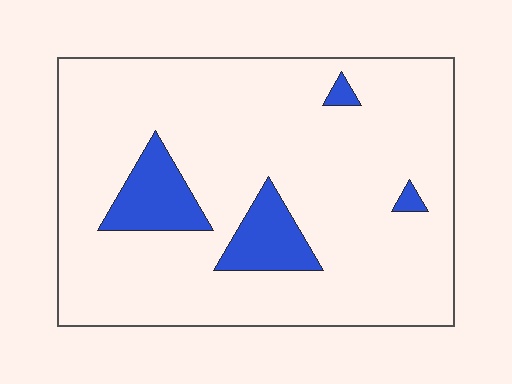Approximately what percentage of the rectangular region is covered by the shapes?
Approximately 10%.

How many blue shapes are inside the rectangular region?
4.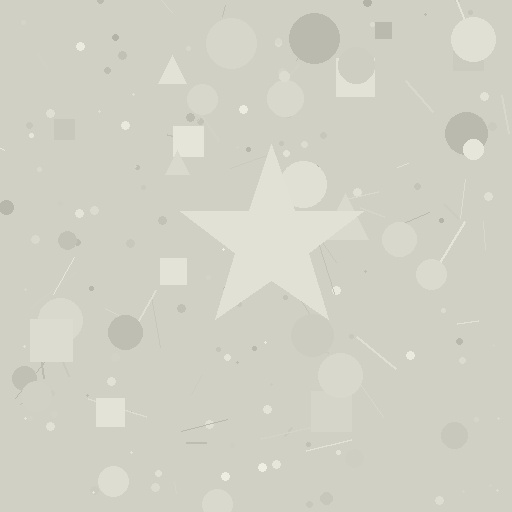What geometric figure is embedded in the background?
A star is embedded in the background.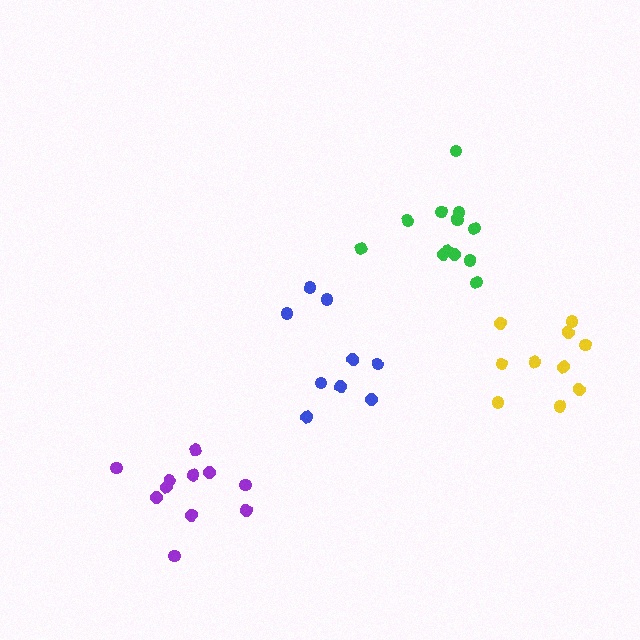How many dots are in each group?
Group 1: 12 dots, Group 2: 11 dots, Group 3: 9 dots, Group 4: 10 dots (42 total).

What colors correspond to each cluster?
The clusters are colored: green, purple, blue, yellow.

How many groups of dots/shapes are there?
There are 4 groups.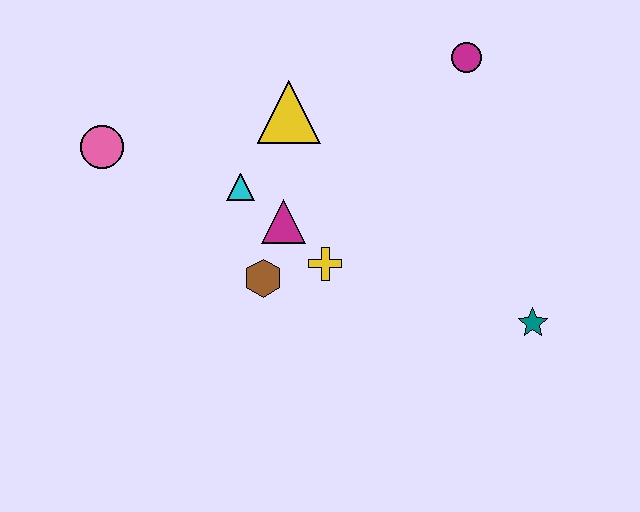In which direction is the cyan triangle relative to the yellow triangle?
The cyan triangle is below the yellow triangle.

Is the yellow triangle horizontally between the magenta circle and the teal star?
No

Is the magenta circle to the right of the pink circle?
Yes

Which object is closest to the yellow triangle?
The cyan triangle is closest to the yellow triangle.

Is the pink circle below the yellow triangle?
Yes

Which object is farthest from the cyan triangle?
The teal star is farthest from the cyan triangle.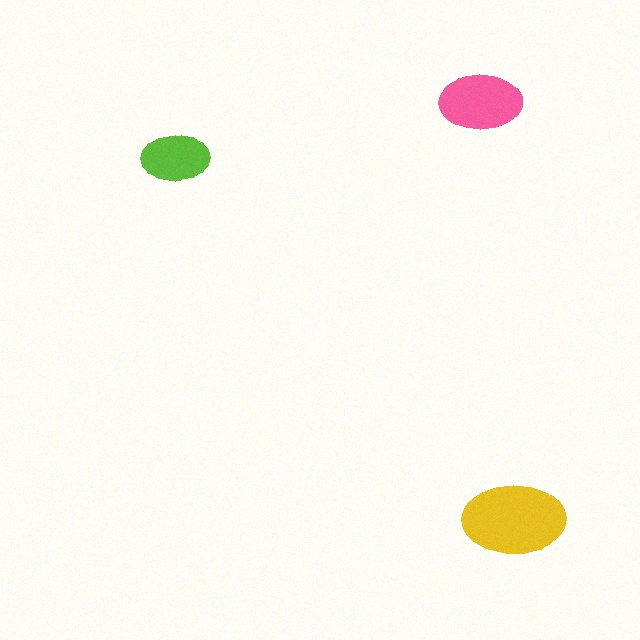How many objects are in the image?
There are 3 objects in the image.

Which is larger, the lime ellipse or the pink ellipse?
The pink one.